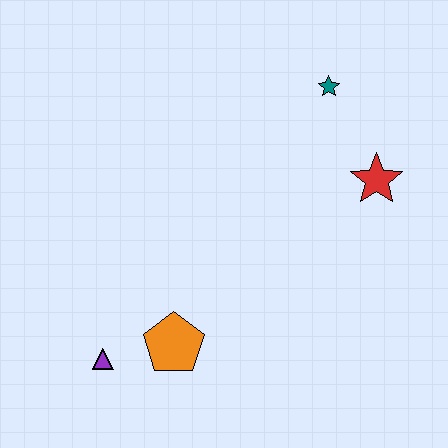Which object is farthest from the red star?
The purple triangle is farthest from the red star.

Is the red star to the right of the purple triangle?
Yes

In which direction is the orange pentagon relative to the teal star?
The orange pentagon is below the teal star.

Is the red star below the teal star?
Yes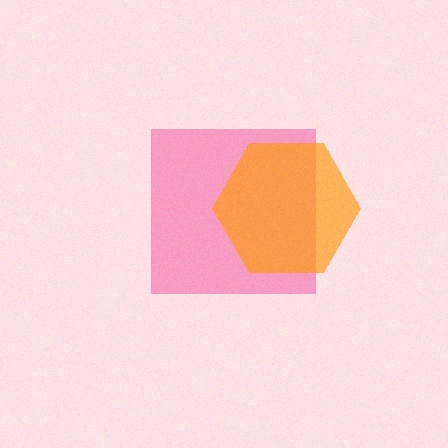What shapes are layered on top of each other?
The layered shapes are: a pink square, an orange hexagon.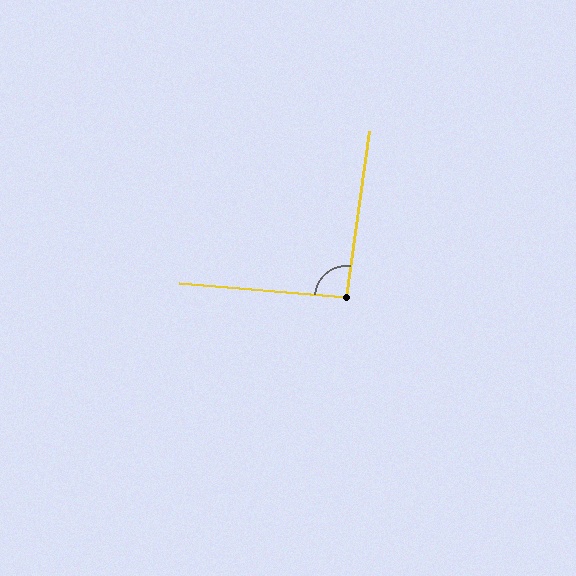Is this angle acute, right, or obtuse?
It is approximately a right angle.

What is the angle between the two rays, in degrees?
Approximately 93 degrees.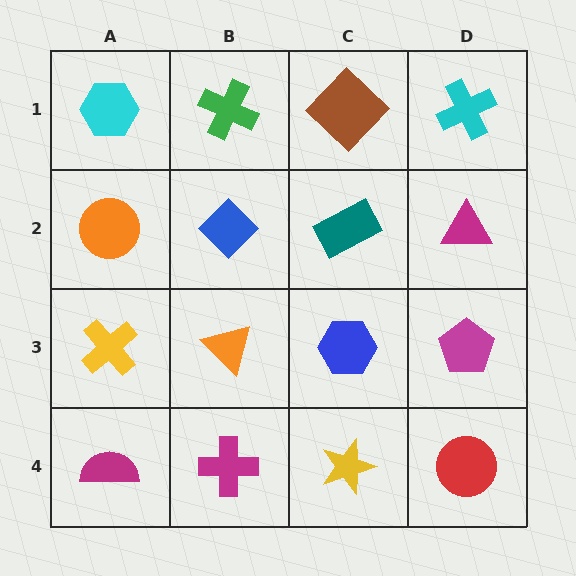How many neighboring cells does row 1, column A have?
2.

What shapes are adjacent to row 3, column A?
An orange circle (row 2, column A), a magenta semicircle (row 4, column A), an orange triangle (row 3, column B).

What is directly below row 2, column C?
A blue hexagon.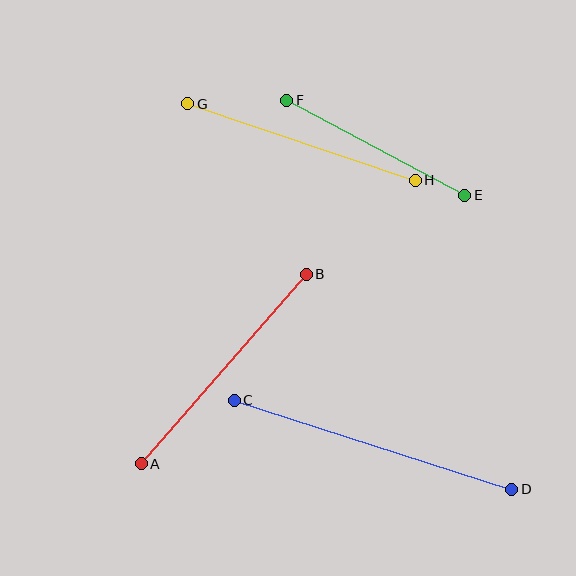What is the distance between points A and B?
The distance is approximately 251 pixels.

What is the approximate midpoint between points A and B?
The midpoint is at approximately (224, 369) pixels.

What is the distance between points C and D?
The distance is approximately 291 pixels.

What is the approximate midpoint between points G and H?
The midpoint is at approximately (302, 142) pixels.